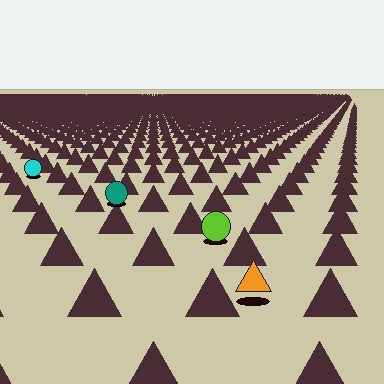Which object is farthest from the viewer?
The cyan circle is farthest from the viewer. It appears smaller and the ground texture around it is denser.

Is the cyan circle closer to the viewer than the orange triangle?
No. The orange triangle is closer — you can tell from the texture gradient: the ground texture is coarser near it.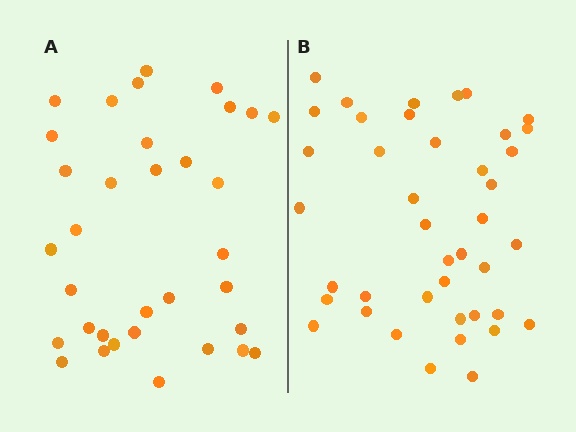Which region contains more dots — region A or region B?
Region B (the right region) has more dots.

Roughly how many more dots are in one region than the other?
Region B has roughly 8 or so more dots than region A.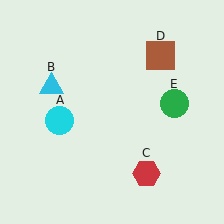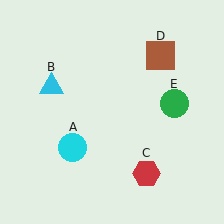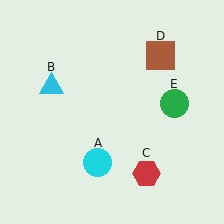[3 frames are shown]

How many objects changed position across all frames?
1 object changed position: cyan circle (object A).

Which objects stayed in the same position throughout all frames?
Cyan triangle (object B) and red hexagon (object C) and brown square (object D) and green circle (object E) remained stationary.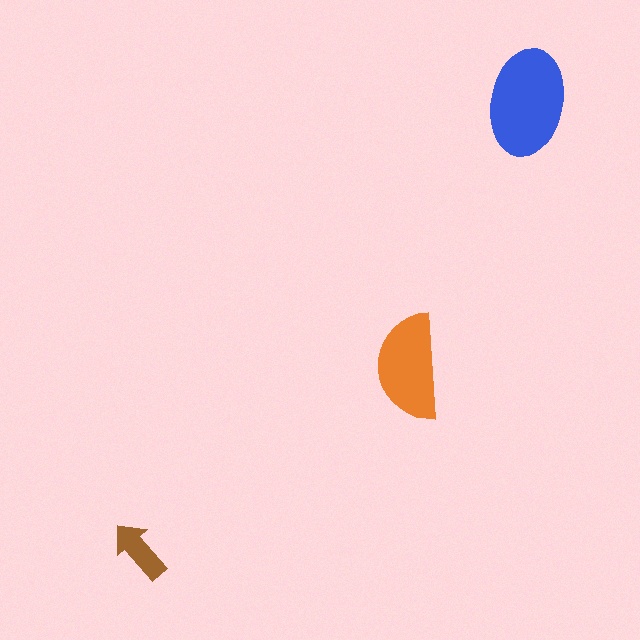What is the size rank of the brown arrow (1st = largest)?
3rd.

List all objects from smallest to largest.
The brown arrow, the orange semicircle, the blue ellipse.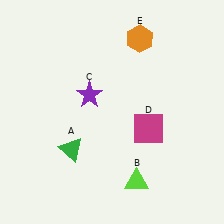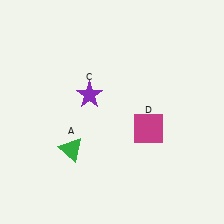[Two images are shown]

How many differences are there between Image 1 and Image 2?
There are 2 differences between the two images.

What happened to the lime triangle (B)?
The lime triangle (B) was removed in Image 2. It was in the bottom-right area of Image 1.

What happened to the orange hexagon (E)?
The orange hexagon (E) was removed in Image 2. It was in the top-right area of Image 1.